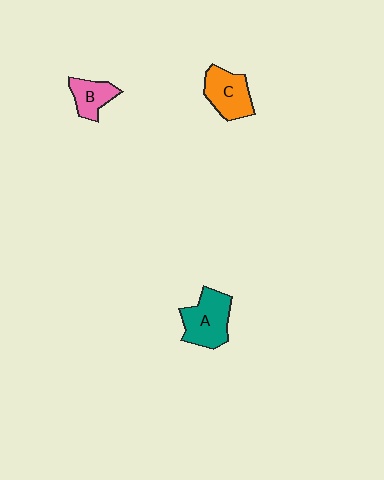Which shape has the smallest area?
Shape B (pink).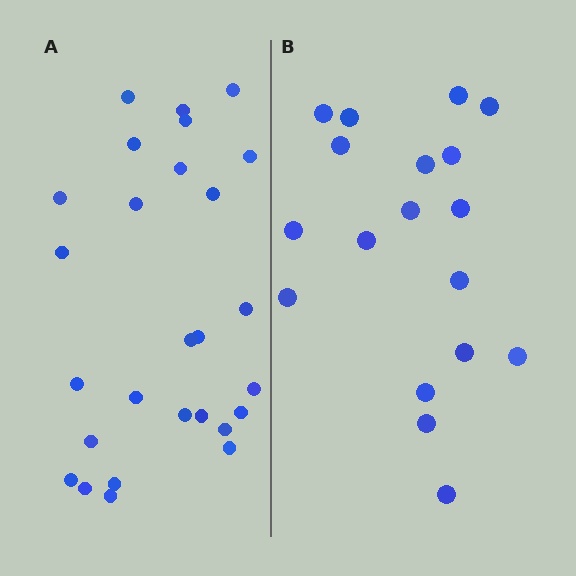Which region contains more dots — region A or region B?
Region A (the left region) has more dots.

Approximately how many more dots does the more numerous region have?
Region A has roughly 8 or so more dots than region B.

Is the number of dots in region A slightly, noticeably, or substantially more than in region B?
Region A has substantially more. The ratio is roughly 1.5 to 1.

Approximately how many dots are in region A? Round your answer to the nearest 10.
About 30 dots. (The exact count is 27, which rounds to 30.)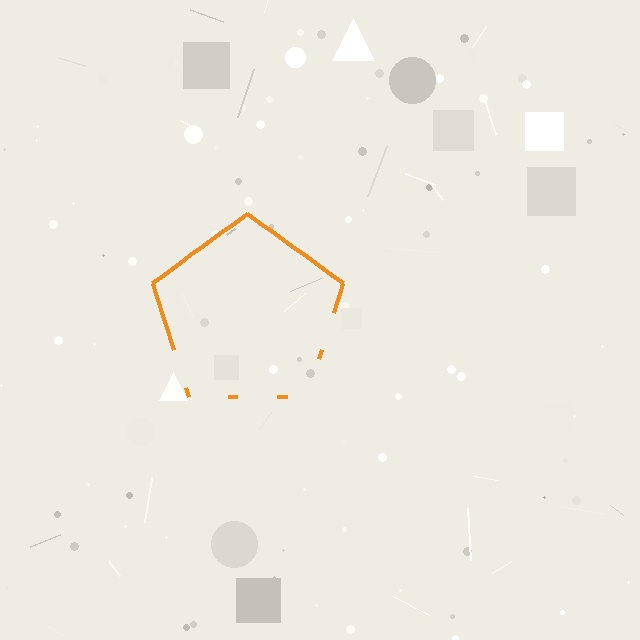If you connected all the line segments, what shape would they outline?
They would outline a pentagon.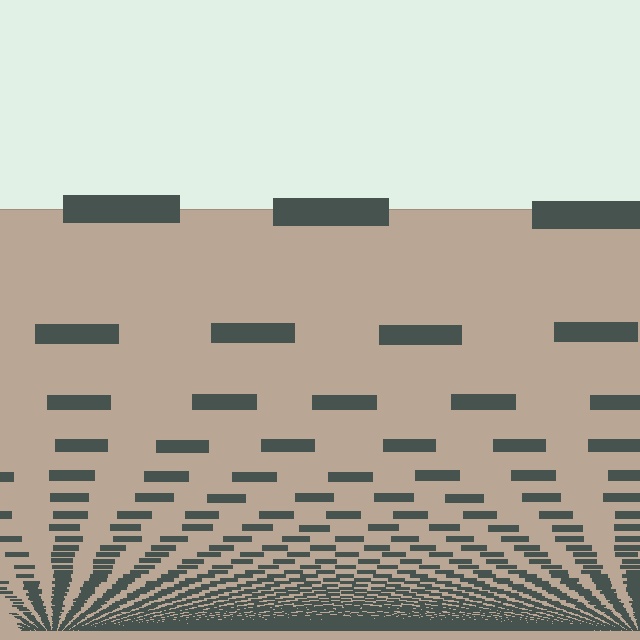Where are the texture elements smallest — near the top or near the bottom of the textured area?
Near the bottom.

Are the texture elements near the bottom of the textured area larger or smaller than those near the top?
Smaller. The gradient is inverted — elements near the bottom are smaller and denser.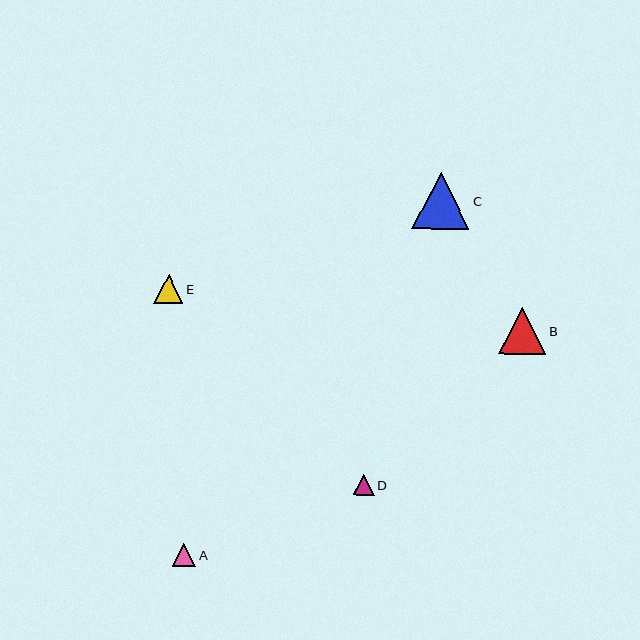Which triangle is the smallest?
Triangle D is the smallest with a size of approximately 21 pixels.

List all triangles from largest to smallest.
From largest to smallest: C, B, E, A, D.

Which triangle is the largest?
Triangle C is the largest with a size of approximately 57 pixels.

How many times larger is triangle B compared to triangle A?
Triangle B is approximately 2.0 times the size of triangle A.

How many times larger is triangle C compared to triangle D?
Triangle C is approximately 2.7 times the size of triangle D.